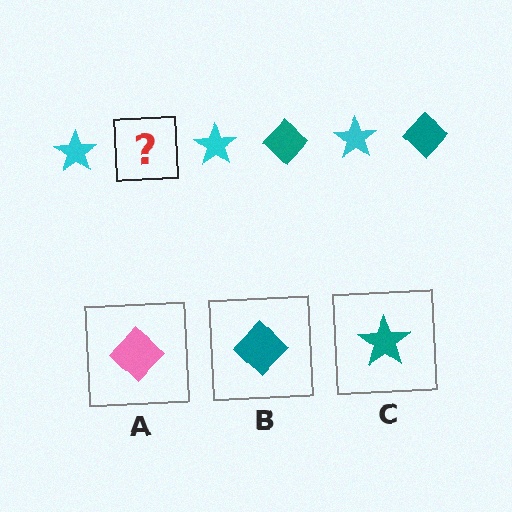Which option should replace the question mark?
Option B.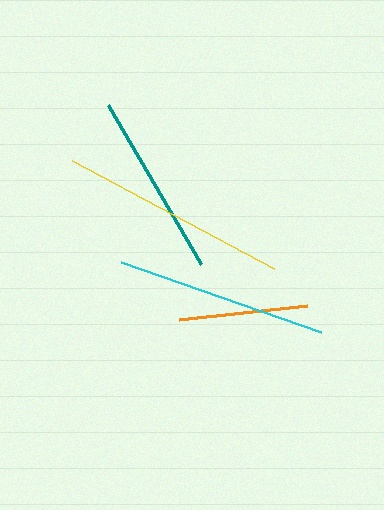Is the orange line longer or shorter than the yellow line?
The yellow line is longer than the orange line.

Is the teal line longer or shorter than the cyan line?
The cyan line is longer than the teal line.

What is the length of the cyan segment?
The cyan segment is approximately 212 pixels long.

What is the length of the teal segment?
The teal segment is approximately 183 pixels long.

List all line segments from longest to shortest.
From longest to shortest: yellow, cyan, teal, orange.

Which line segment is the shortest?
The orange line is the shortest at approximately 129 pixels.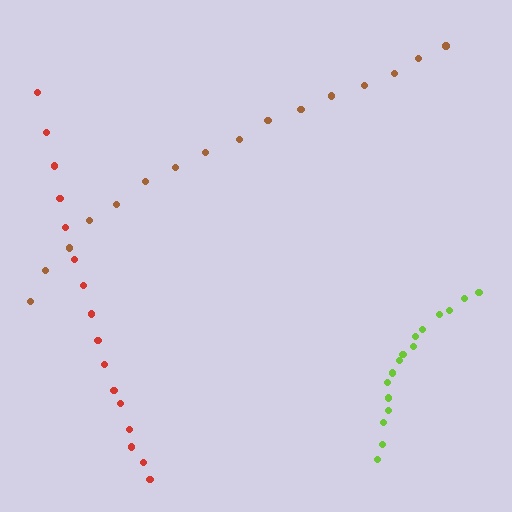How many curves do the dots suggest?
There are 3 distinct paths.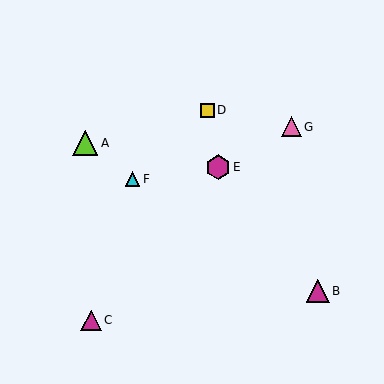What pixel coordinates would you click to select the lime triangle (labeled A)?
Click at (85, 143) to select the lime triangle A.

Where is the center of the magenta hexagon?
The center of the magenta hexagon is at (218, 167).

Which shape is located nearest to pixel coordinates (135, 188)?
The cyan triangle (labeled F) at (133, 179) is nearest to that location.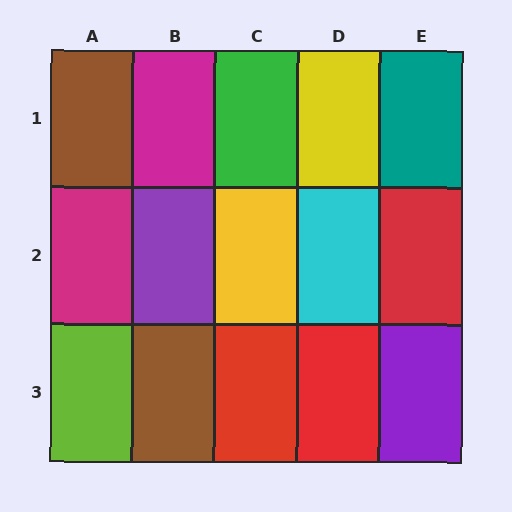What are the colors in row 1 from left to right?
Brown, magenta, green, yellow, teal.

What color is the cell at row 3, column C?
Red.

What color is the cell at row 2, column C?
Yellow.